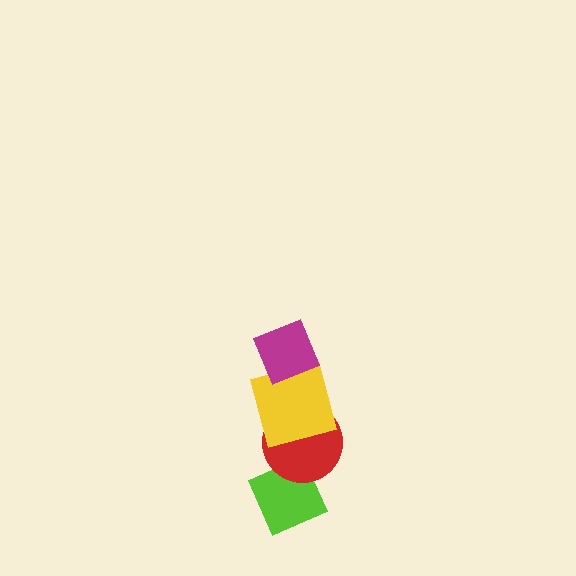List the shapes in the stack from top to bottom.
From top to bottom: the magenta diamond, the yellow square, the red circle, the lime diamond.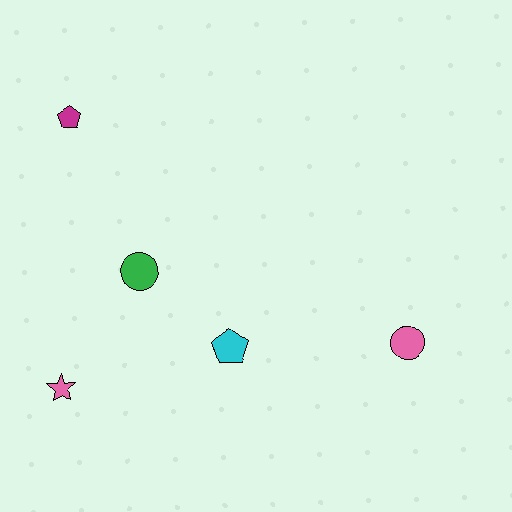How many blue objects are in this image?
There are no blue objects.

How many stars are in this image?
There is 1 star.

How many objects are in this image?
There are 5 objects.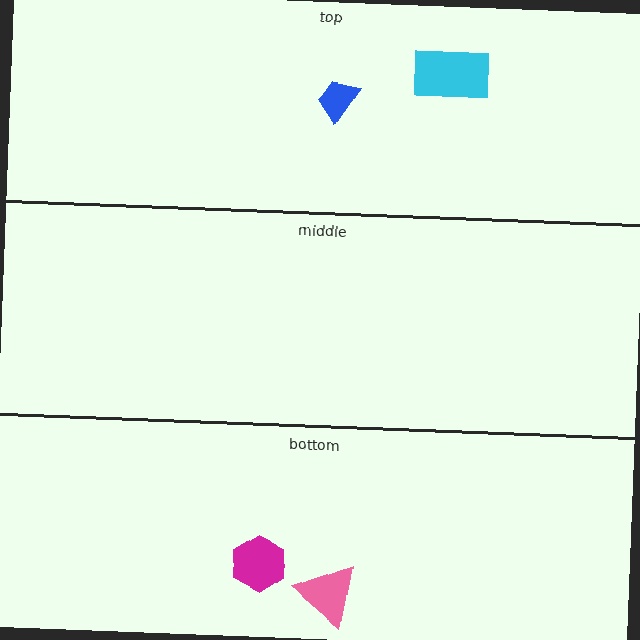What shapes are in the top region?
The blue trapezoid, the cyan rectangle.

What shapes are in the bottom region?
The pink triangle, the magenta hexagon.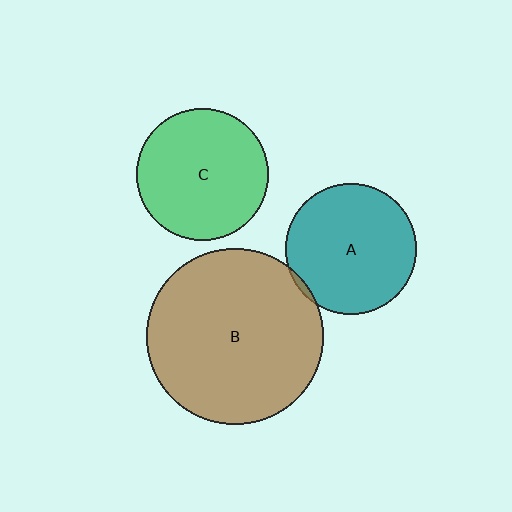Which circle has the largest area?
Circle B (brown).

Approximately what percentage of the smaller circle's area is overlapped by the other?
Approximately 5%.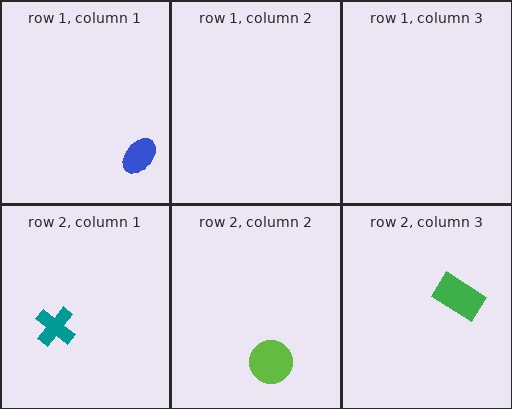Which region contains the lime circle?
The row 2, column 2 region.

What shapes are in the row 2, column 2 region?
The lime circle.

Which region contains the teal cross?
The row 2, column 1 region.